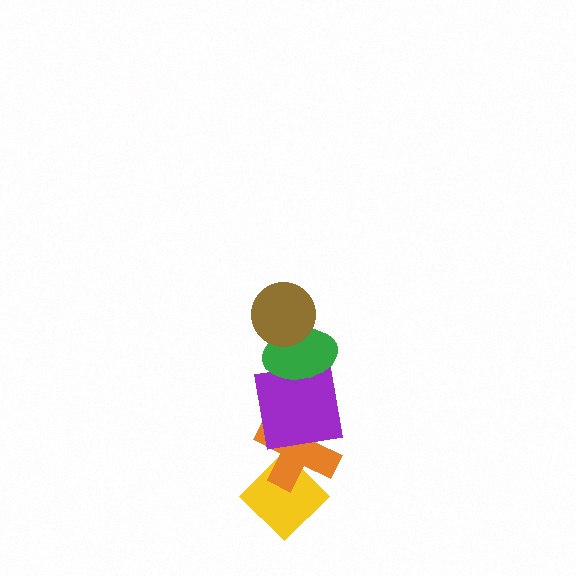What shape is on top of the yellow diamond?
The orange cross is on top of the yellow diamond.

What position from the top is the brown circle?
The brown circle is 1st from the top.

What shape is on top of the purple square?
The green ellipse is on top of the purple square.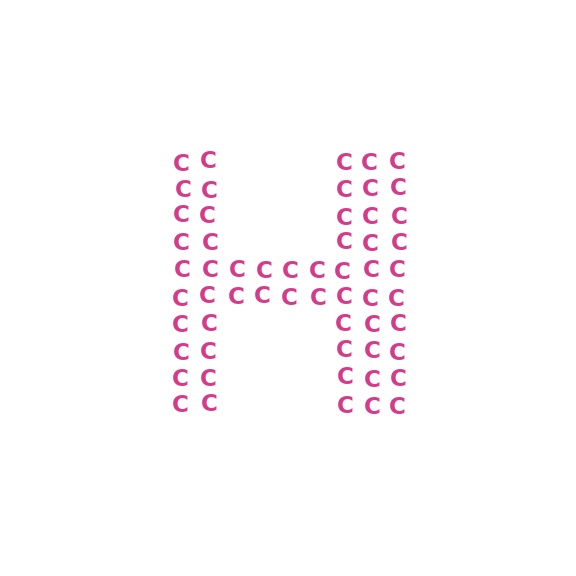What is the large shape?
The large shape is the letter H.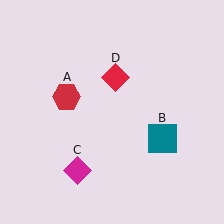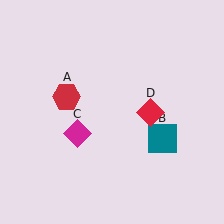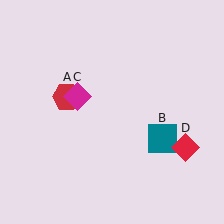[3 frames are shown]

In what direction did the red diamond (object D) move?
The red diamond (object D) moved down and to the right.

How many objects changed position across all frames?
2 objects changed position: magenta diamond (object C), red diamond (object D).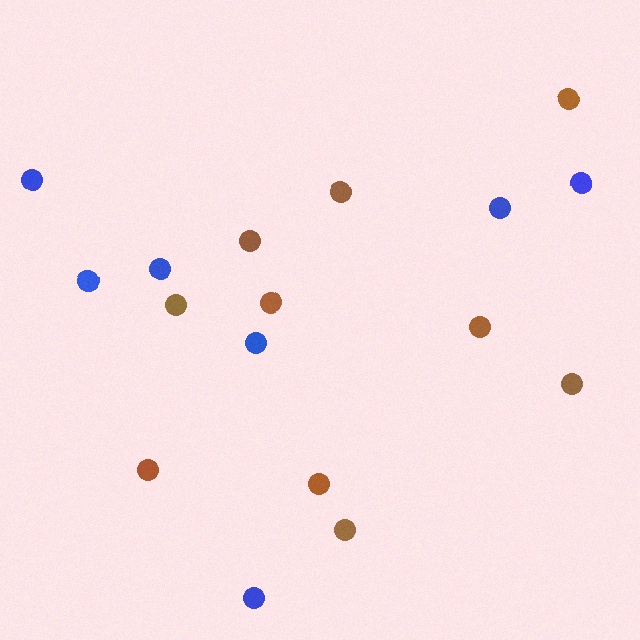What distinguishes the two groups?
There are 2 groups: one group of brown circles (10) and one group of blue circles (7).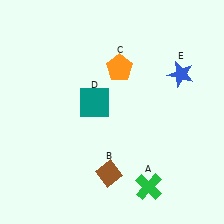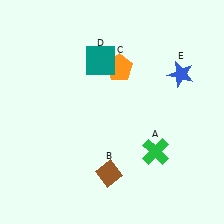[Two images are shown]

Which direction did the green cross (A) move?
The green cross (A) moved up.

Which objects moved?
The objects that moved are: the green cross (A), the teal square (D).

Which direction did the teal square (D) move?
The teal square (D) moved up.